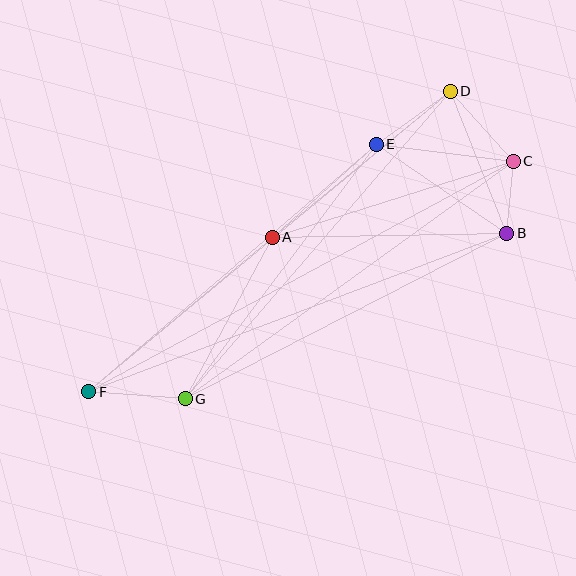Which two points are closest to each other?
Points B and C are closest to each other.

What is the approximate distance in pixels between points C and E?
The distance between C and E is approximately 138 pixels.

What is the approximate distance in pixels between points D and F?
The distance between D and F is approximately 470 pixels.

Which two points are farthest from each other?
Points C and F are farthest from each other.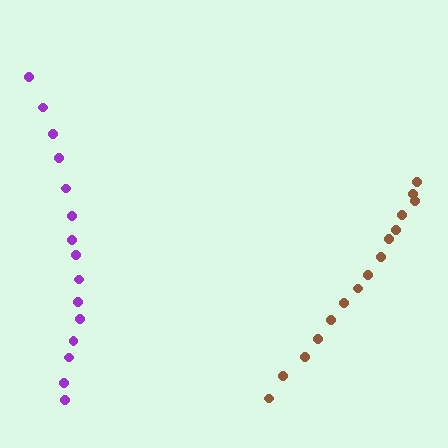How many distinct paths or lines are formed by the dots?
There are 2 distinct paths.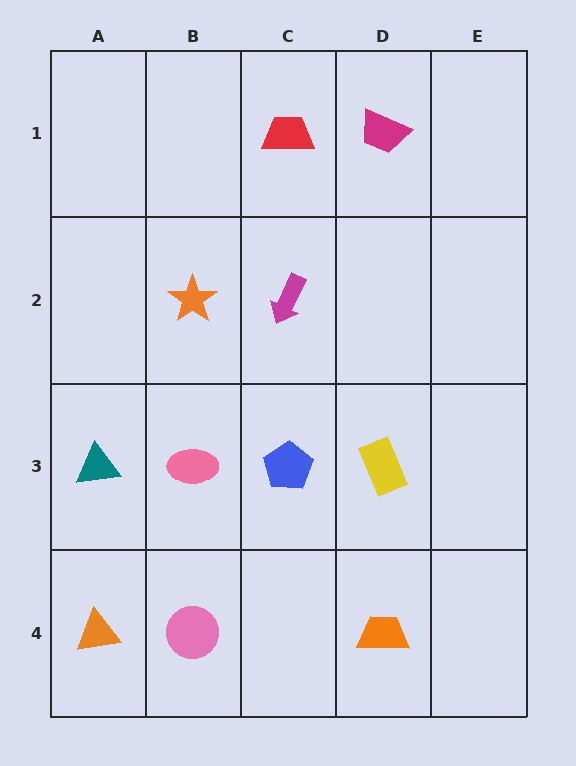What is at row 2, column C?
A magenta arrow.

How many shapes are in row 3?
4 shapes.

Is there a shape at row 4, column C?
No, that cell is empty.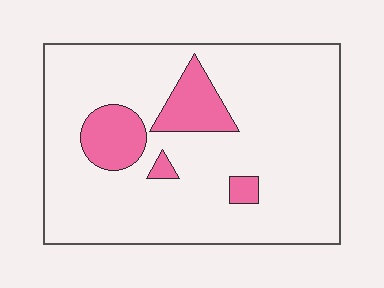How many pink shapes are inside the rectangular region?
4.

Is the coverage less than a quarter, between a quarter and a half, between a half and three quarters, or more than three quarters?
Less than a quarter.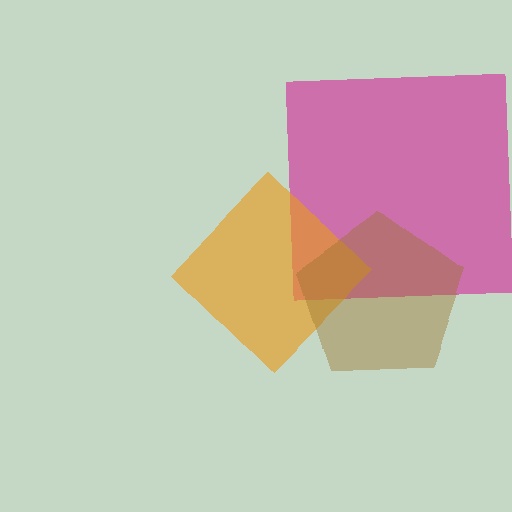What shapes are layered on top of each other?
The layered shapes are: a magenta square, an orange diamond, a brown pentagon.